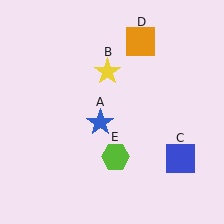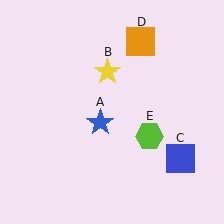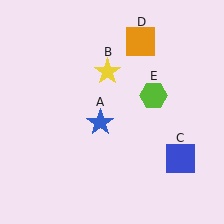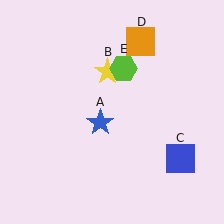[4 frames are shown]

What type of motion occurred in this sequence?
The lime hexagon (object E) rotated counterclockwise around the center of the scene.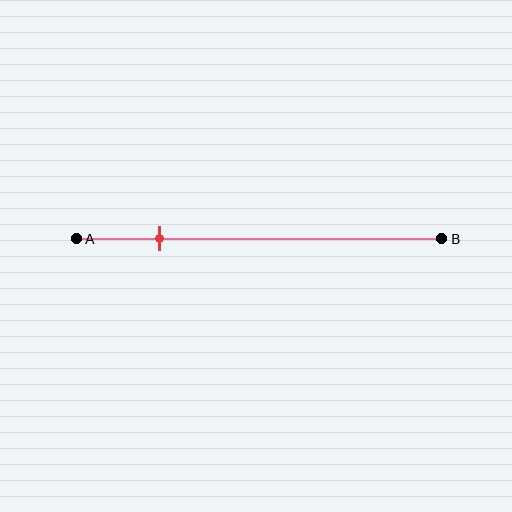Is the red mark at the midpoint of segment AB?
No, the mark is at about 25% from A, not at the 50% midpoint.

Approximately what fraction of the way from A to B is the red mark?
The red mark is approximately 25% of the way from A to B.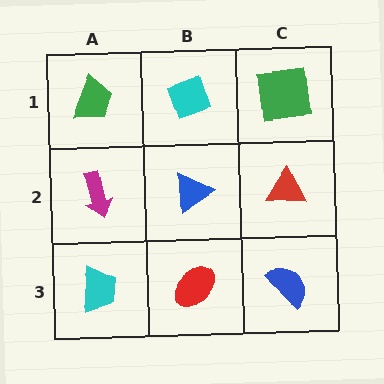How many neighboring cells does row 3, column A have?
2.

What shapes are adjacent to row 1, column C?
A red triangle (row 2, column C), a cyan diamond (row 1, column B).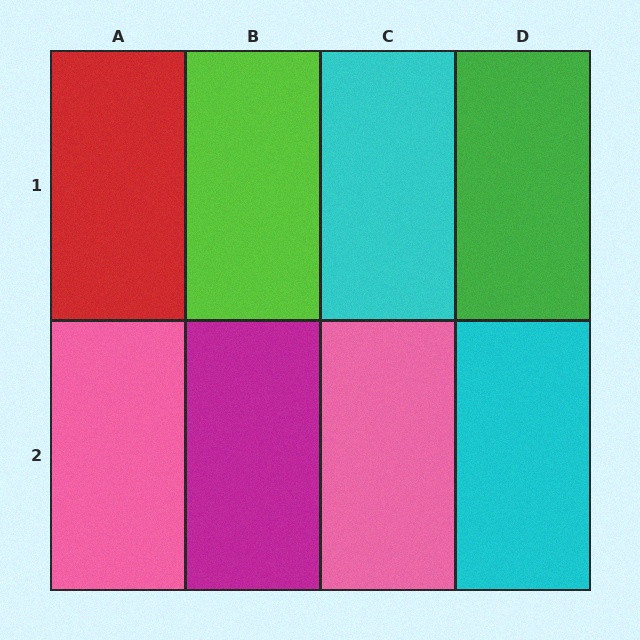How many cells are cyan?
2 cells are cyan.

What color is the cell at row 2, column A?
Pink.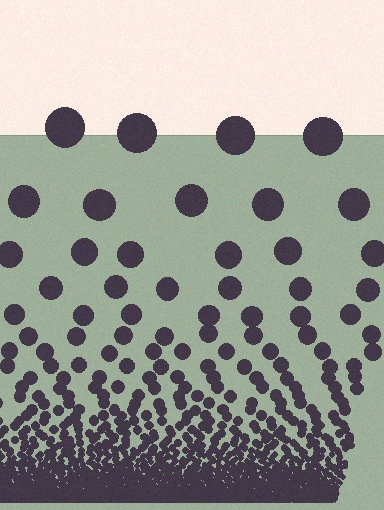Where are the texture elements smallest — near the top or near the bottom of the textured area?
Near the bottom.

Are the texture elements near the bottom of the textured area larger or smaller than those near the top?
Smaller. The gradient is inverted — elements near the bottom are smaller and denser.